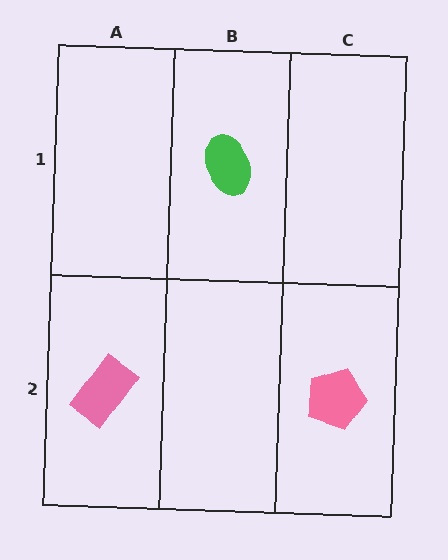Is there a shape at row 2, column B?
No, that cell is empty.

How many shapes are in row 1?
1 shape.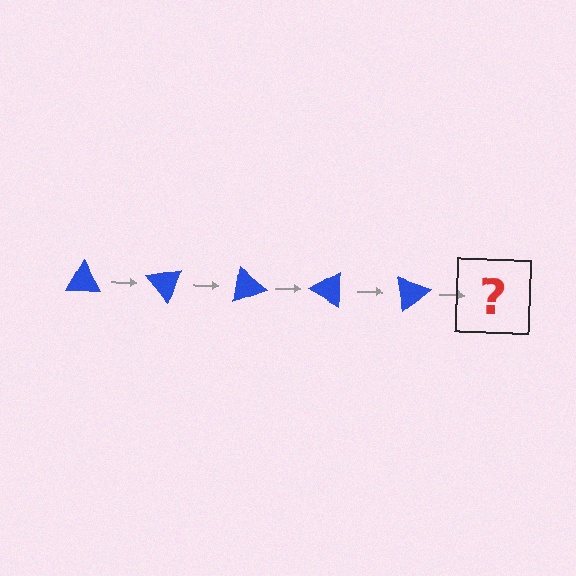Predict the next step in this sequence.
The next step is a blue triangle rotated 250 degrees.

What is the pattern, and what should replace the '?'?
The pattern is that the triangle rotates 50 degrees each step. The '?' should be a blue triangle rotated 250 degrees.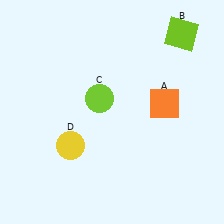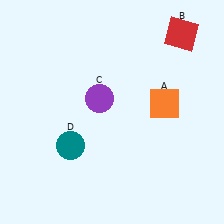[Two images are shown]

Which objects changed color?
B changed from lime to red. C changed from lime to purple. D changed from yellow to teal.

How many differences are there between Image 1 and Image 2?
There are 3 differences between the two images.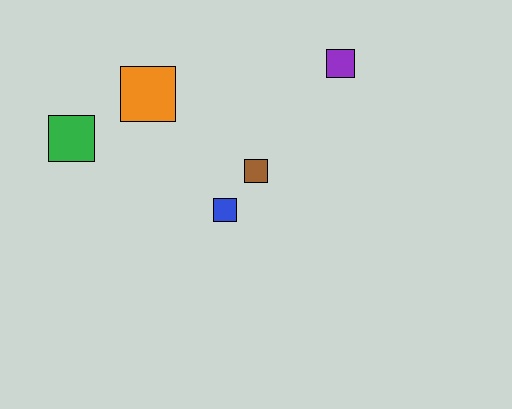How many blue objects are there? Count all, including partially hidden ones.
There is 1 blue object.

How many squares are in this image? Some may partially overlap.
There are 5 squares.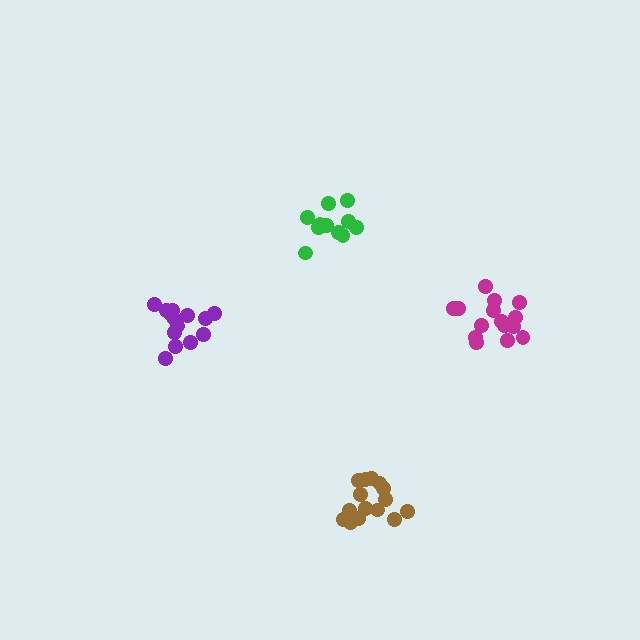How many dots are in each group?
Group 1: 15 dots, Group 2: 15 dots, Group 3: 11 dots, Group 4: 15 dots (56 total).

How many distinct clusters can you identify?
There are 4 distinct clusters.